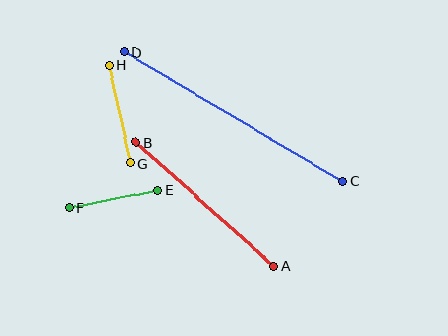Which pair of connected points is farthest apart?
Points C and D are farthest apart.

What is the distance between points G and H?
The distance is approximately 100 pixels.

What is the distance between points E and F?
The distance is approximately 89 pixels.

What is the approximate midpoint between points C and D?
The midpoint is at approximately (233, 117) pixels.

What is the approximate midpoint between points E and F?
The midpoint is at approximately (114, 199) pixels.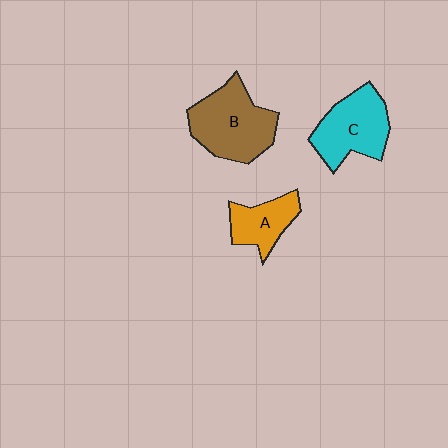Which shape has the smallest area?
Shape A (orange).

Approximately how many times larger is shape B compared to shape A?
Approximately 1.8 times.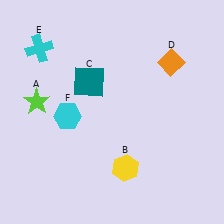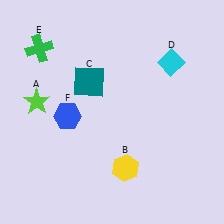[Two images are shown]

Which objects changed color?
D changed from orange to cyan. E changed from cyan to green. F changed from cyan to blue.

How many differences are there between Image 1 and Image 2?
There are 3 differences between the two images.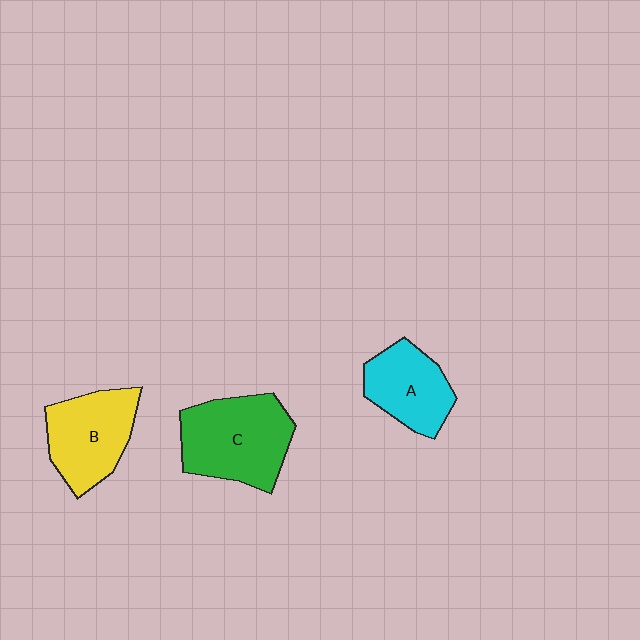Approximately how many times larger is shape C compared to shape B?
Approximately 1.2 times.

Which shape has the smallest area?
Shape A (cyan).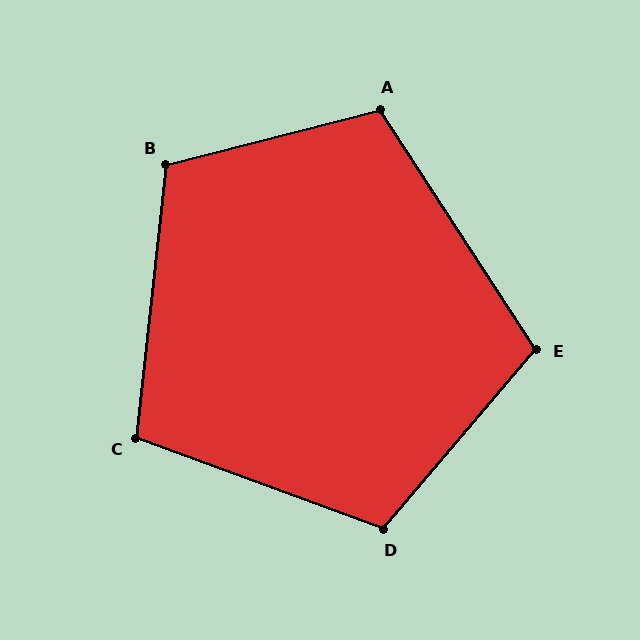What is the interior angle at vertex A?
Approximately 109 degrees (obtuse).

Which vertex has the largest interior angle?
B, at approximately 111 degrees.